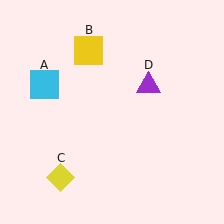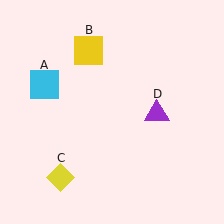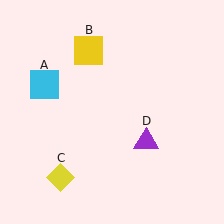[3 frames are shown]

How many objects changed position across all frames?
1 object changed position: purple triangle (object D).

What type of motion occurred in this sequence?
The purple triangle (object D) rotated clockwise around the center of the scene.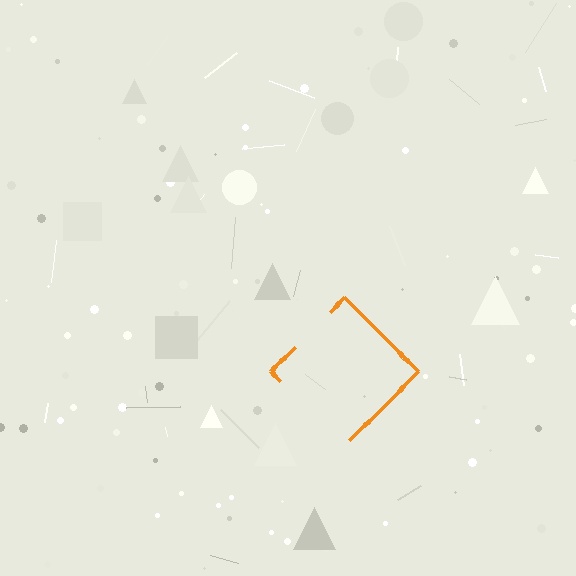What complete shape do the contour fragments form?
The contour fragments form a diamond.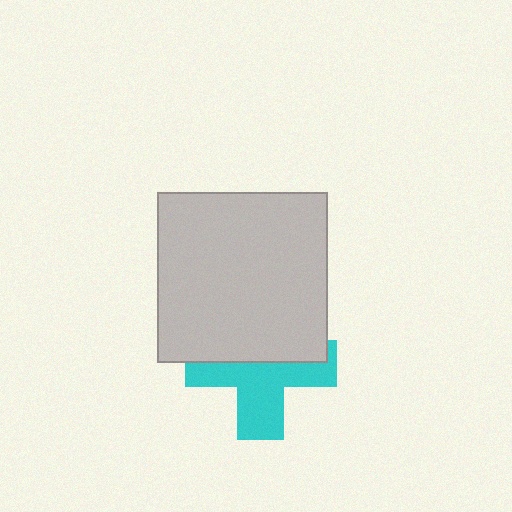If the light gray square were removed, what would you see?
You would see the complete cyan cross.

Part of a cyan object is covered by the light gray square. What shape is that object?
It is a cross.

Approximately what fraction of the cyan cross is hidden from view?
Roughly 48% of the cyan cross is hidden behind the light gray square.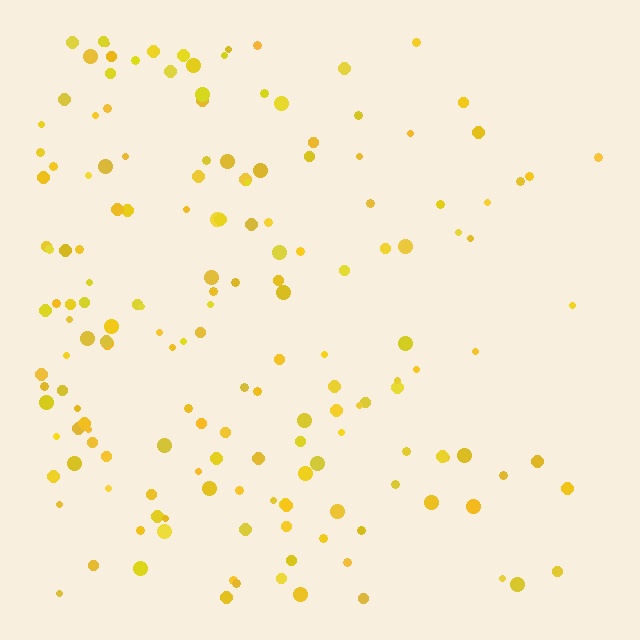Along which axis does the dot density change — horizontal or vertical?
Horizontal.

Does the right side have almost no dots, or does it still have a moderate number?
Still a moderate number, just noticeably fewer than the left.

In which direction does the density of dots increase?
From right to left, with the left side densest.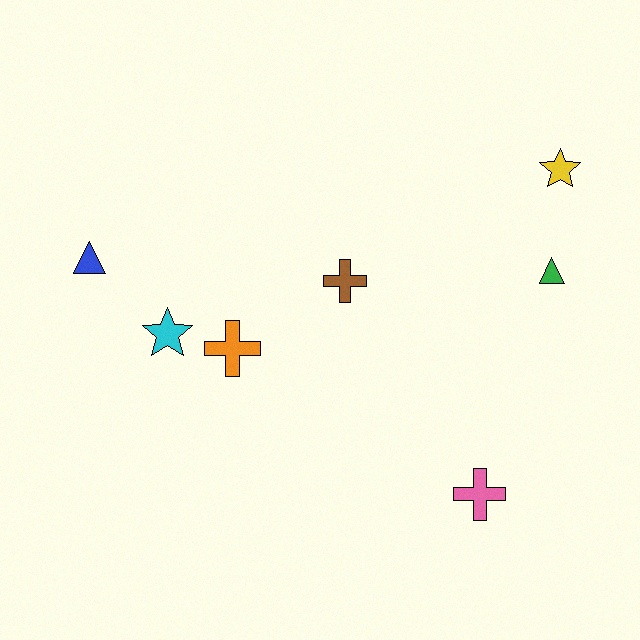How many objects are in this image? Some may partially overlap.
There are 7 objects.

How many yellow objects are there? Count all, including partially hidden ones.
There is 1 yellow object.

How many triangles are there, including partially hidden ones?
There are 2 triangles.